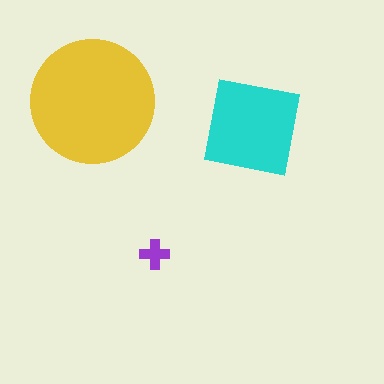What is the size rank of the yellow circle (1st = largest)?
1st.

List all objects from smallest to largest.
The purple cross, the cyan square, the yellow circle.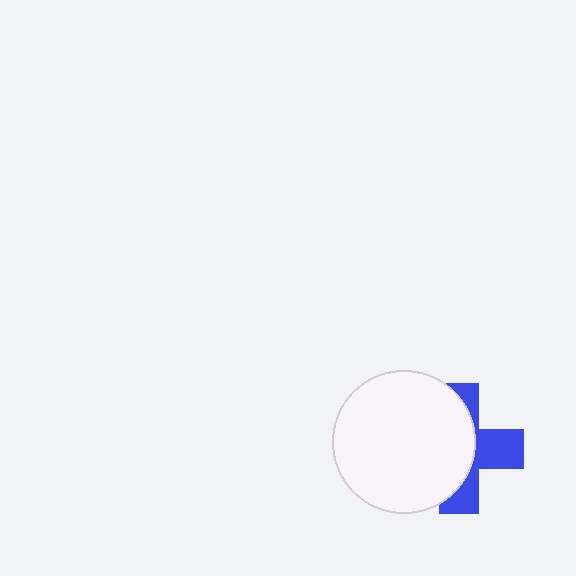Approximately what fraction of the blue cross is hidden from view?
Roughly 57% of the blue cross is hidden behind the white circle.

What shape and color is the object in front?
The object in front is a white circle.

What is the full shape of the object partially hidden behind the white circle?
The partially hidden object is a blue cross.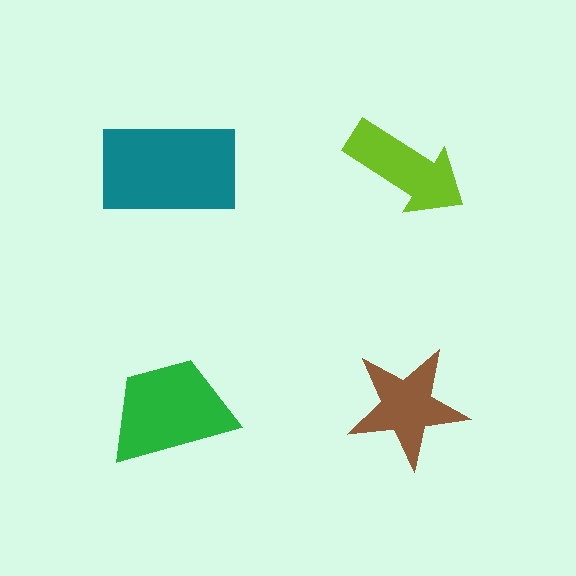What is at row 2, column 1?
A green trapezoid.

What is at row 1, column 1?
A teal rectangle.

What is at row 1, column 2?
A lime arrow.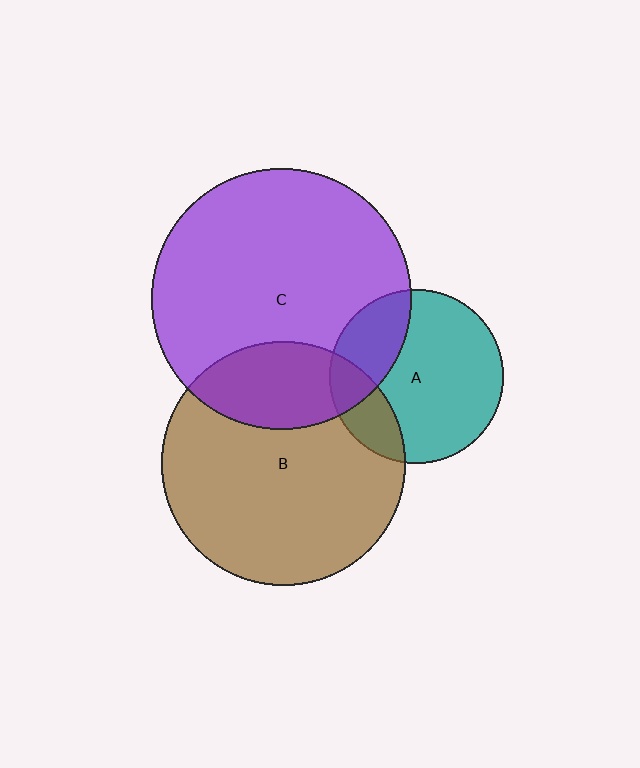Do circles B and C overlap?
Yes.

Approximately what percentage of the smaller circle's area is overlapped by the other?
Approximately 25%.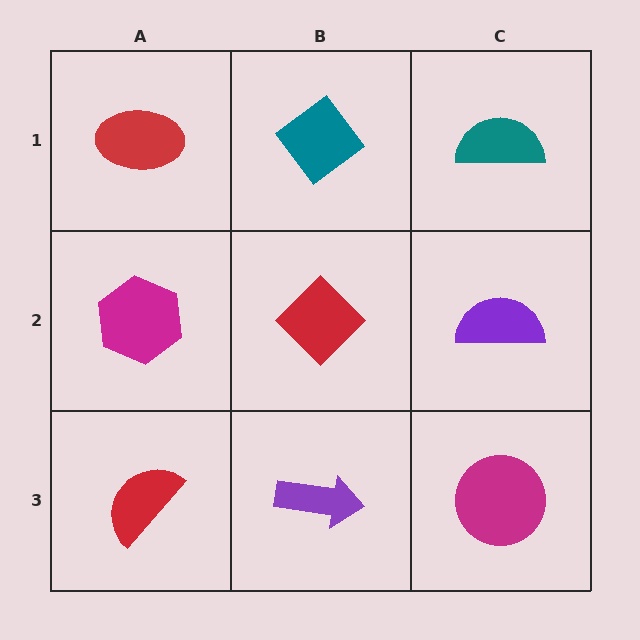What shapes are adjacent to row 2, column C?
A teal semicircle (row 1, column C), a magenta circle (row 3, column C), a red diamond (row 2, column B).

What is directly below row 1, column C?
A purple semicircle.